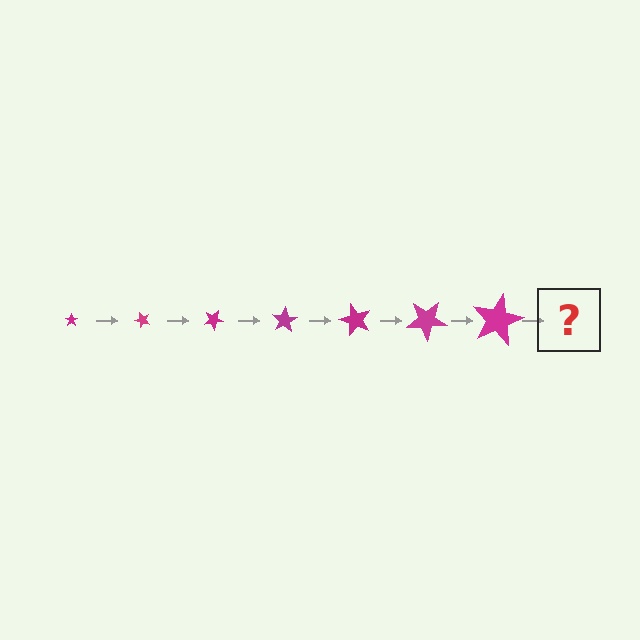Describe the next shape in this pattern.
It should be a star, larger than the previous one and rotated 350 degrees from the start.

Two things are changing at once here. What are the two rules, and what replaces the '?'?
The two rules are that the star grows larger each step and it rotates 50 degrees each step. The '?' should be a star, larger than the previous one and rotated 350 degrees from the start.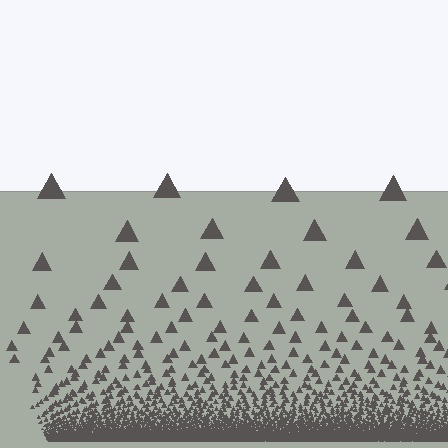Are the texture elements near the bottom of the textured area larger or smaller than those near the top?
Smaller. The gradient is inverted — elements near the bottom are smaller and denser.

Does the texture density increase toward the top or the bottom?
Density increases toward the bottom.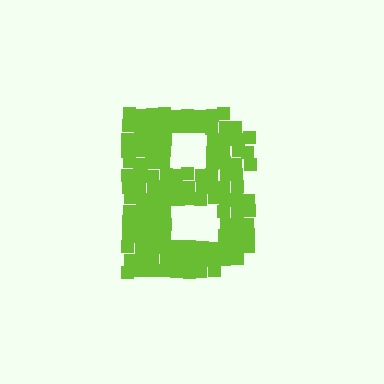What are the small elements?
The small elements are squares.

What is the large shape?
The large shape is the letter B.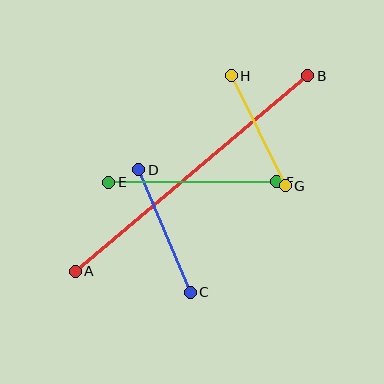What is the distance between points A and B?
The distance is approximately 304 pixels.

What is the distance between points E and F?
The distance is approximately 168 pixels.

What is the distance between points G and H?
The distance is approximately 122 pixels.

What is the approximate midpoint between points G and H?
The midpoint is at approximately (258, 131) pixels.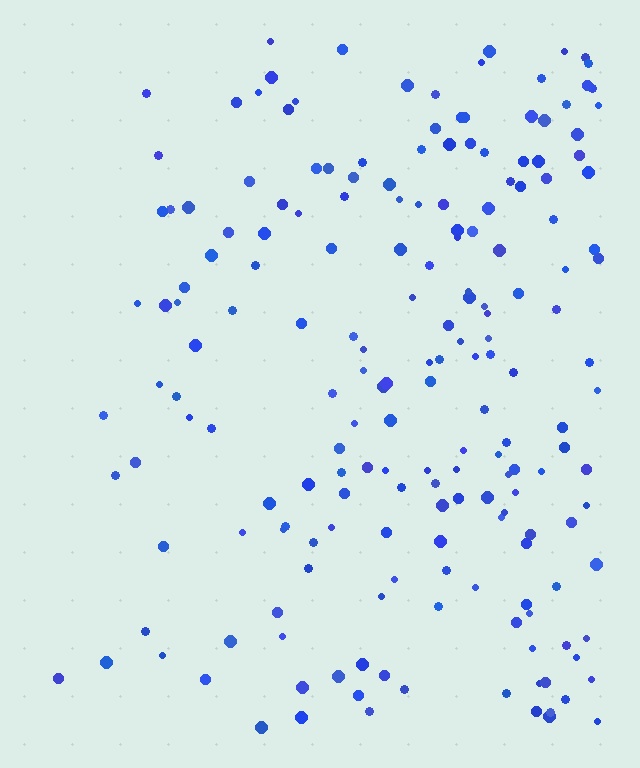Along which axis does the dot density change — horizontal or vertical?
Horizontal.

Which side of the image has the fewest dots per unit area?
The left.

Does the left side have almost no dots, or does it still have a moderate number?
Still a moderate number, just noticeably fewer than the right.